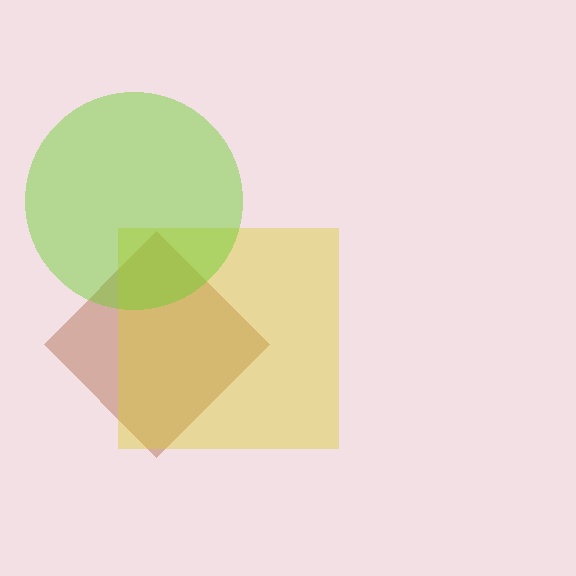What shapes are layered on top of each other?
The layered shapes are: a brown diamond, a yellow square, a lime circle.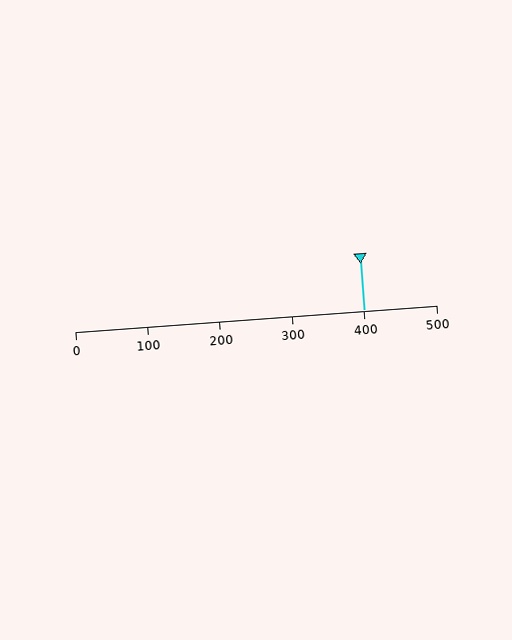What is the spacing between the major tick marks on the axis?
The major ticks are spaced 100 apart.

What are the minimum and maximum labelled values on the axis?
The axis runs from 0 to 500.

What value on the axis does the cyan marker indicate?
The marker indicates approximately 400.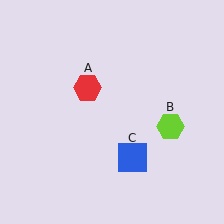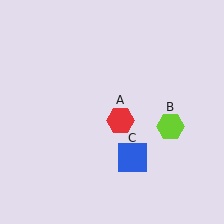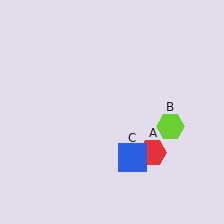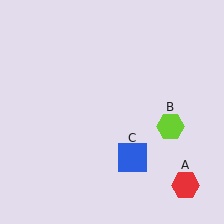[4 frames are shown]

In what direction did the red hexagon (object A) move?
The red hexagon (object A) moved down and to the right.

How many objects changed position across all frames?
1 object changed position: red hexagon (object A).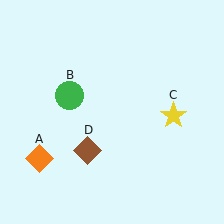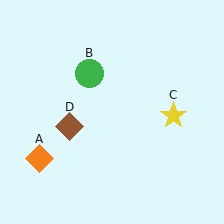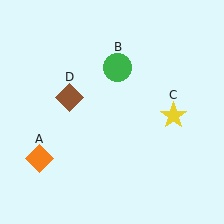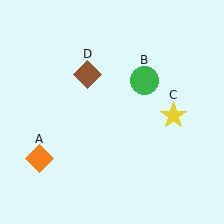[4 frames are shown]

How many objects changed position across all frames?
2 objects changed position: green circle (object B), brown diamond (object D).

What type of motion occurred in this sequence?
The green circle (object B), brown diamond (object D) rotated clockwise around the center of the scene.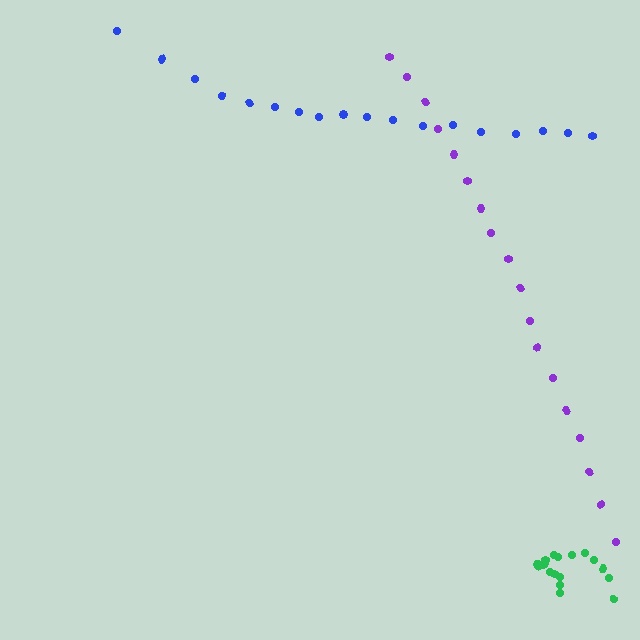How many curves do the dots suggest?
There are 3 distinct paths.